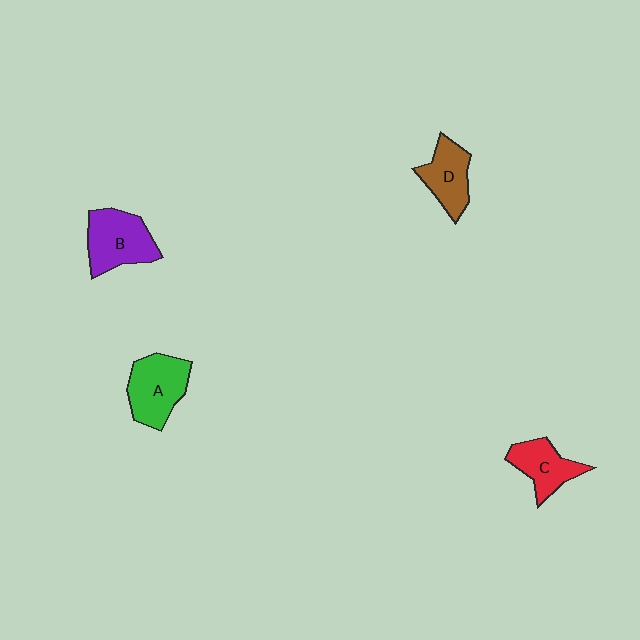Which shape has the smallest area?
Shape C (red).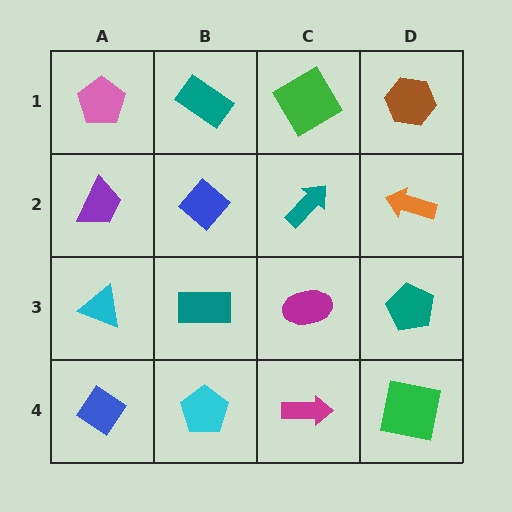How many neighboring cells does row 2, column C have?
4.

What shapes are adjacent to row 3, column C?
A teal arrow (row 2, column C), a magenta arrow (row 4, column C), a teal rectangle (row 3, column B), a teal pentagon (row 3, column D).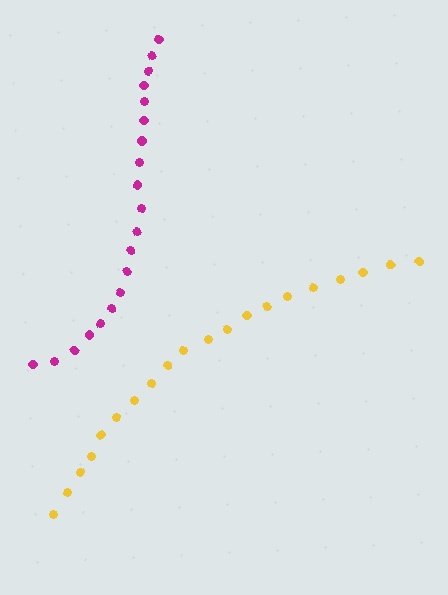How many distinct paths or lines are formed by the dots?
There are 2 distinct paths.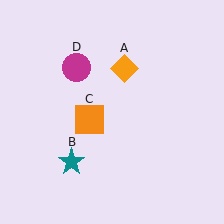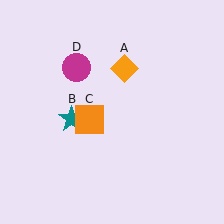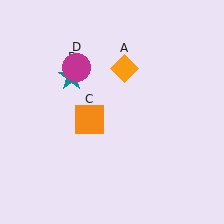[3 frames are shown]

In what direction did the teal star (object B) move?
The teal star (object B) moved up.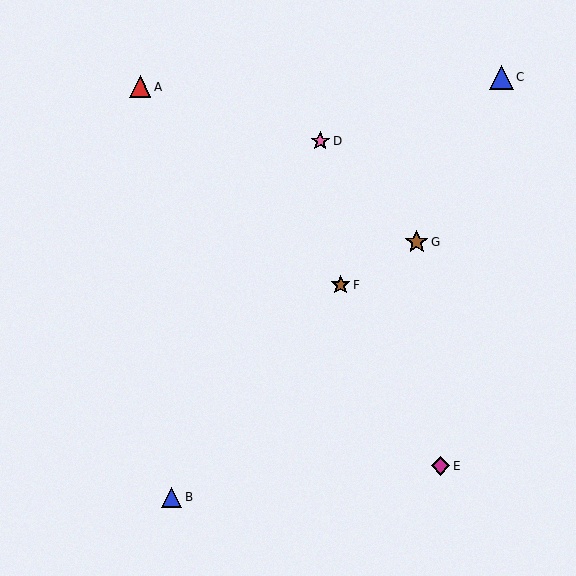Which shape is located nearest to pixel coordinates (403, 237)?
The brown star (labeled G) at (417, 242) is nearest to that location.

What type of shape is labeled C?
Shape C is a blue triangle.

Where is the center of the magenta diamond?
The center of the magenta diamond is at (441, 466).